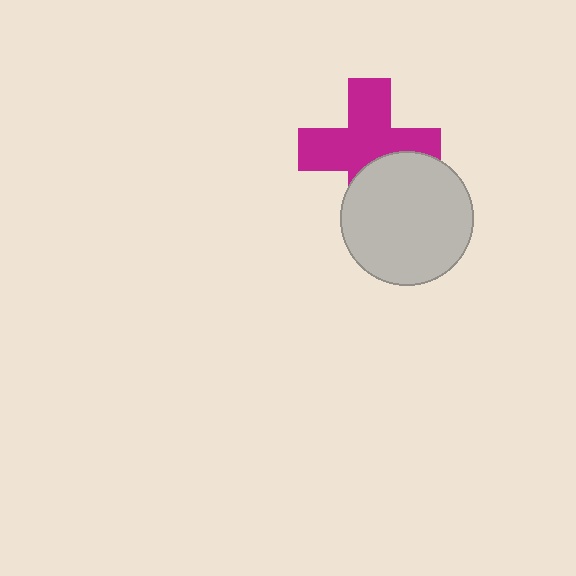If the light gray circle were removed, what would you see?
You would see the complete magenta cross.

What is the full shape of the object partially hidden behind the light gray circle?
The partially hidden object is a magenta cross.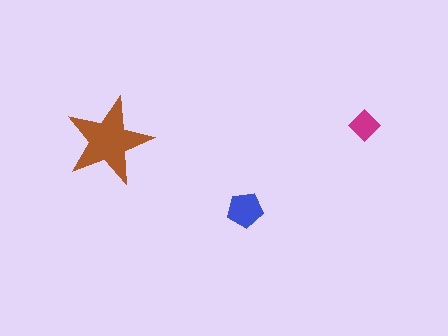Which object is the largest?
The brown star.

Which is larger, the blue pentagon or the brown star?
The brown star.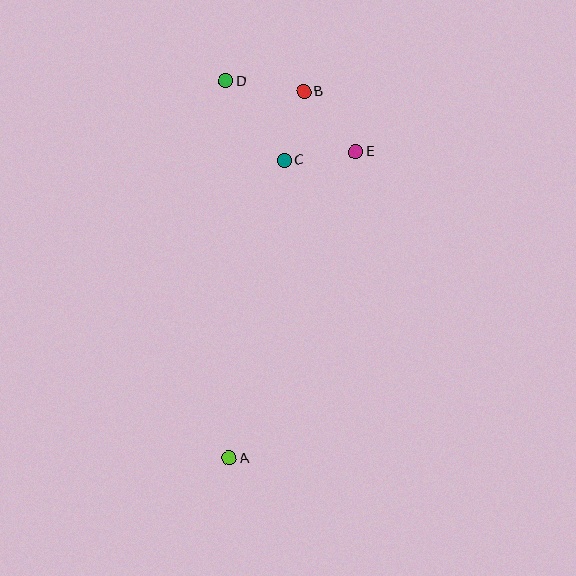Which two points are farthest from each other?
Points A and D are farthest from each other.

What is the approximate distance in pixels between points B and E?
The distance between B and E is approximately 79 pixels.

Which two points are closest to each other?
Points B and C are closest to each other.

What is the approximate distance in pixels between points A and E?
The distance between A and E is approximately 332 pixels.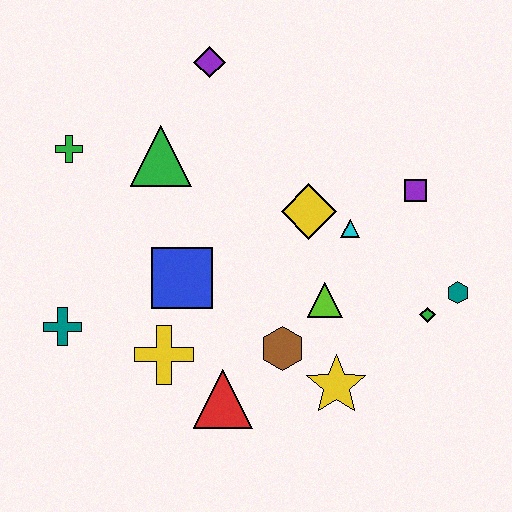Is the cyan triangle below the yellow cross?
No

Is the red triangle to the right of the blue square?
Yes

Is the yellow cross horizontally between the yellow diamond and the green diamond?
No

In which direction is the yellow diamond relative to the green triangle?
The yellow diamond is to the right of the green triangle.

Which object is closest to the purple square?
The cyan triangle is closest to the purple square.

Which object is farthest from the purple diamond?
The yellow star is farthest from the purple diamond.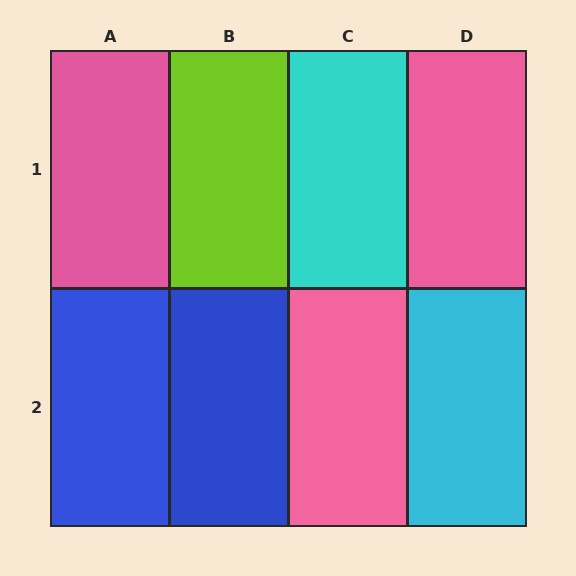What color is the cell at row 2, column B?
Blue.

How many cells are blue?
2 cells are blue.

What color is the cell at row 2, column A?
Blue.